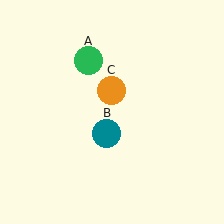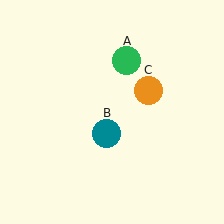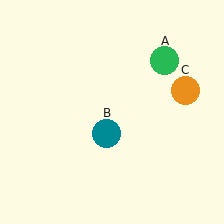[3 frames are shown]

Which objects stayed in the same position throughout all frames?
Teal circle (object B) remained stationary.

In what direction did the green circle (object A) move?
The green circle (object A) moved right.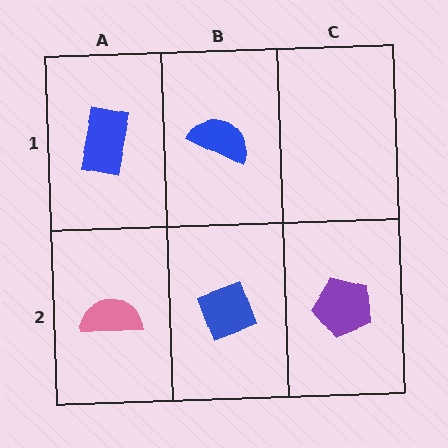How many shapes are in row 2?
3 shapes.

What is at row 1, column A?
A blue rectangle.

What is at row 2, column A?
A pink semicircle.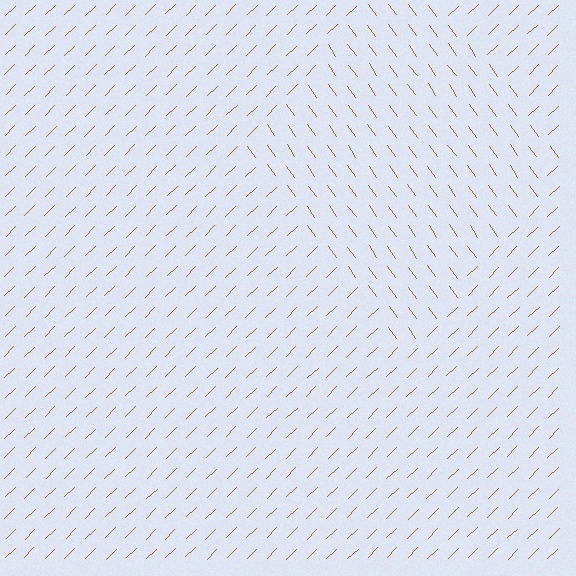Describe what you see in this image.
The image is filled with small brown line segments. A diamond region in the image has lines oriented differently from the surrounding lines, creating a visible texture boundary.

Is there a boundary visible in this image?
Yes, there is a texture boundary formed by a change in line orientation.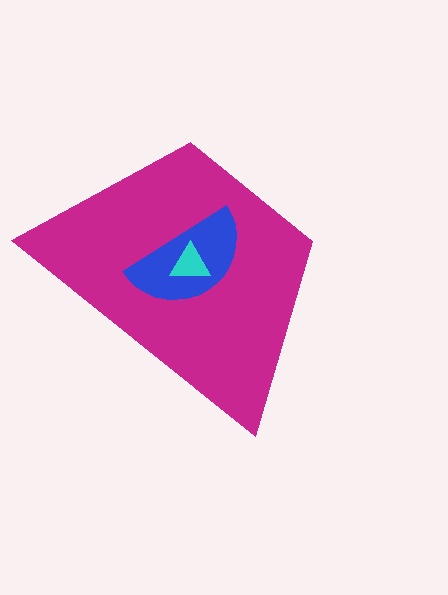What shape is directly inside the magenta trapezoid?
The blue semicircle.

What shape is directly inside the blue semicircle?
The cyan triangle.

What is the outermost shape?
The magenta trapezoid.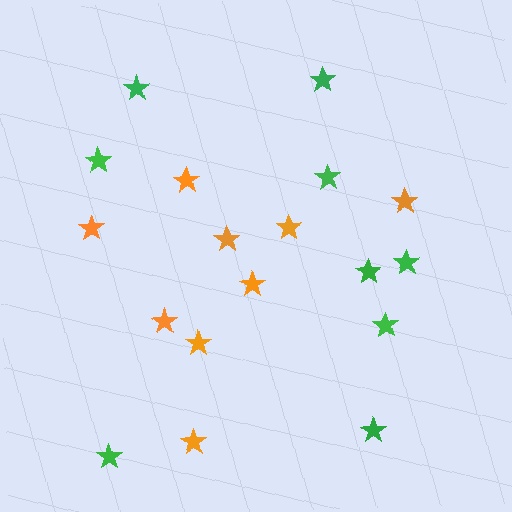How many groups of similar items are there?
There are 2 groups: one group of green stars (9) and one group of orange stars (9).